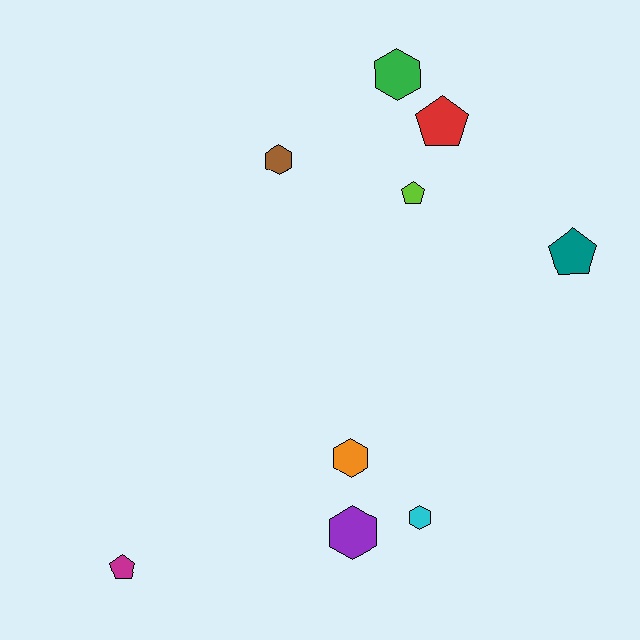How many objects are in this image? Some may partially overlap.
There are 9 objects.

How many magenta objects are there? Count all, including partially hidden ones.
There is 1 magenta object.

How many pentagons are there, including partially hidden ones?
There are 4 pentagons.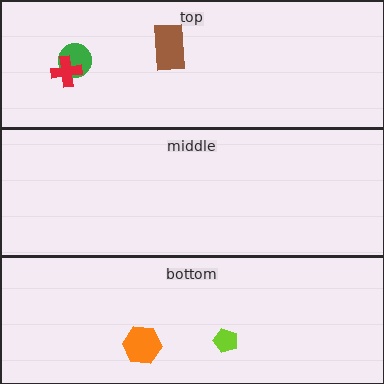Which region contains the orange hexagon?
The bottom region.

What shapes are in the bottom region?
The orange hexagon, the lime pentagon.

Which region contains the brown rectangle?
The top region.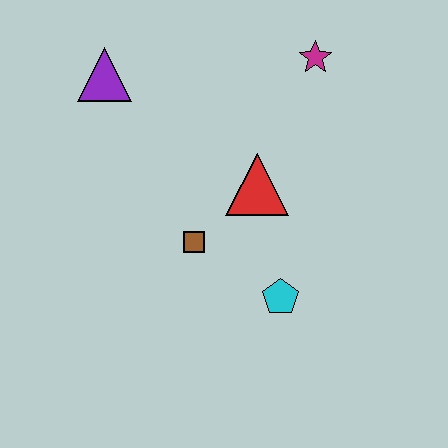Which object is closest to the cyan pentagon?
The brown square is closest to the cyan pentagon.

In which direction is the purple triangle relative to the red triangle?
The purple triangle is to the left of the red triangle.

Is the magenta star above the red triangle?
Yes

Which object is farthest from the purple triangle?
The cyan pentagon is farthest from the purple triangle.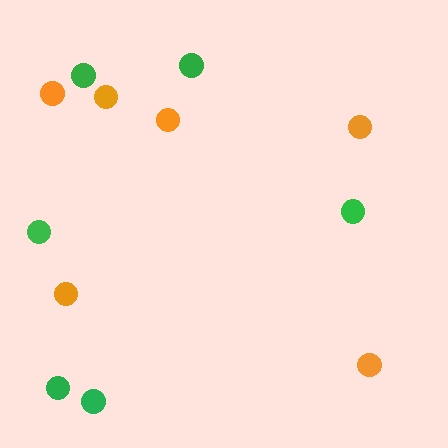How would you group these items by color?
There are 2 groups: one group of orange circles (6) and one group of green circles (6).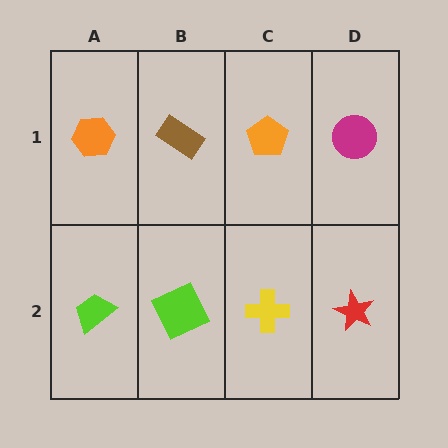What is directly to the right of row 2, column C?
A red star.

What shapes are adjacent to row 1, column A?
A lime trapezoid (row 2, column A), a brown rectangle (row 1, column B).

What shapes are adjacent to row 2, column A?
An orange hexagon (row 1, column A), a lime square (row 2, column B).